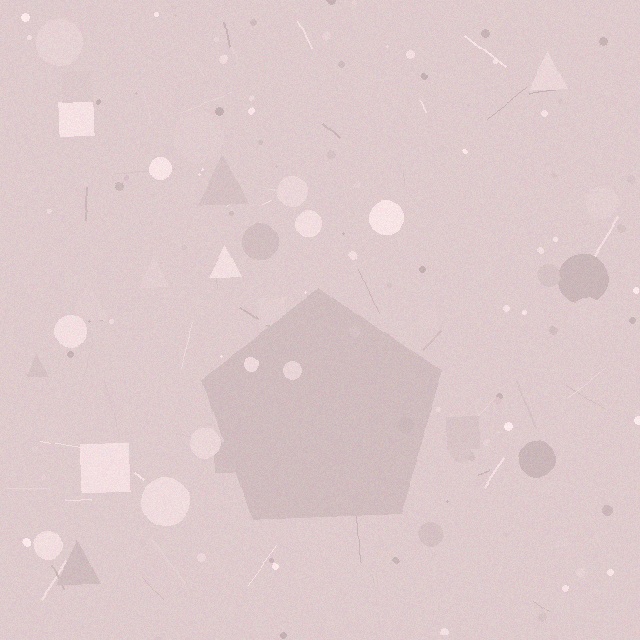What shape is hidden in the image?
A pentagon is hidden in the image.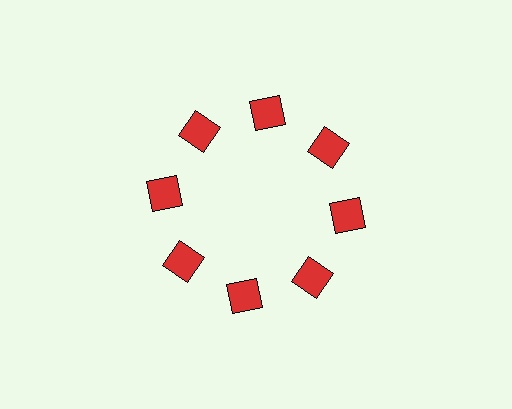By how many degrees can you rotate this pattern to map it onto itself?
The pattern maps onto itself every 45 degrees of rotation.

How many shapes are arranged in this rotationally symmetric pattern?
There are 8 shapes, arranged in 8 groups of 1.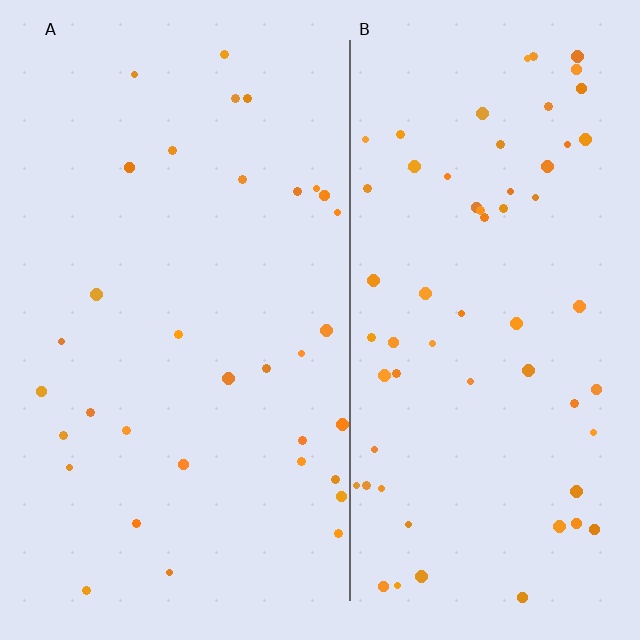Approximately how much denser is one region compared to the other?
Approximately 1.9× — region B over region A.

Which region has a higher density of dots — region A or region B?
B (the right).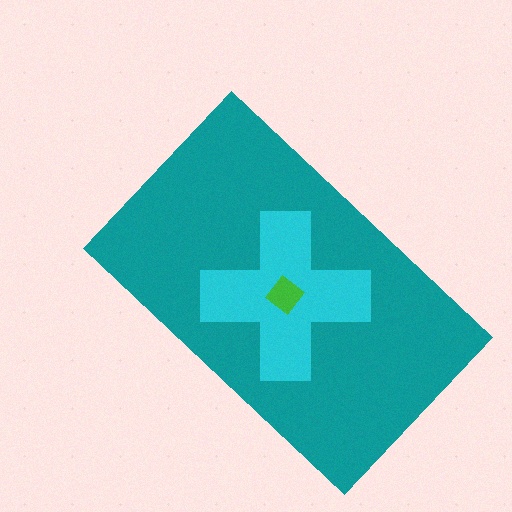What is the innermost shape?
The green diamond.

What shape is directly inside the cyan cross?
The green diamond.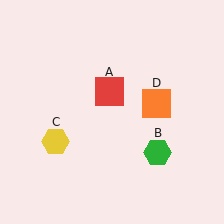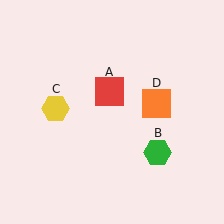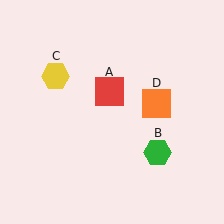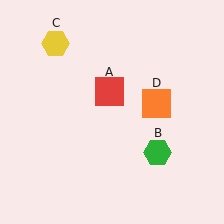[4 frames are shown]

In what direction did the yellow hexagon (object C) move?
The yellow hexagon (object C) moved up.